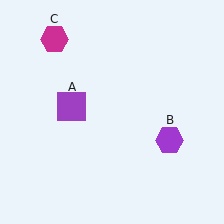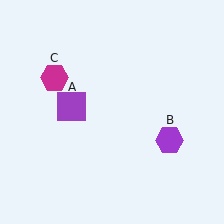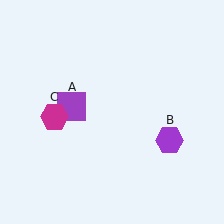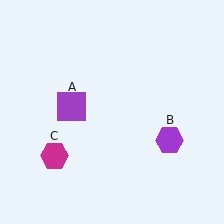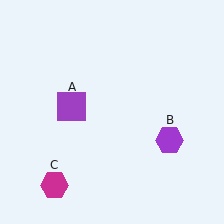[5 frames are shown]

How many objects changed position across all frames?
1 object changed position: magenta hexagon (object C).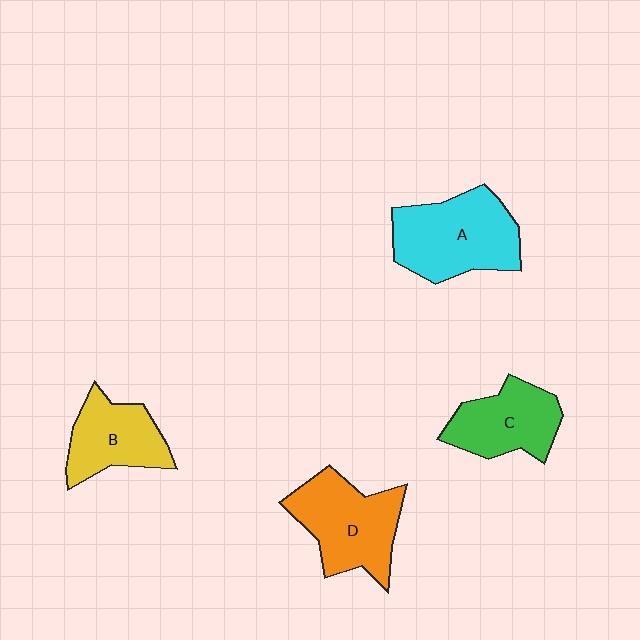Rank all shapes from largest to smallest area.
From largest to smallest: A (cyan), D (orange), C (green), B (yellow).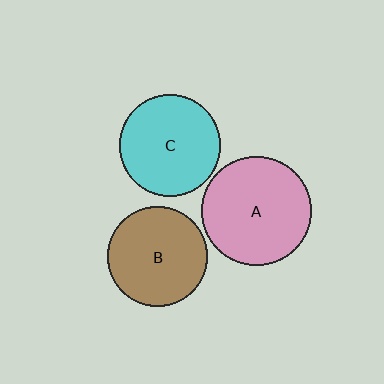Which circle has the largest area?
Circle A (pink).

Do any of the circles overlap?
No, none of the circles overlap.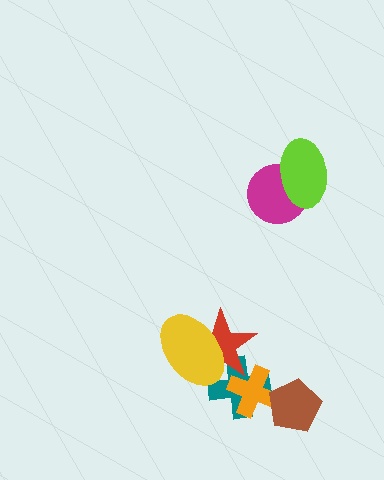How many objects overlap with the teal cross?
3 objects overlap with the teal cross.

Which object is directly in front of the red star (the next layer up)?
The orange cross is directly in front of the red star.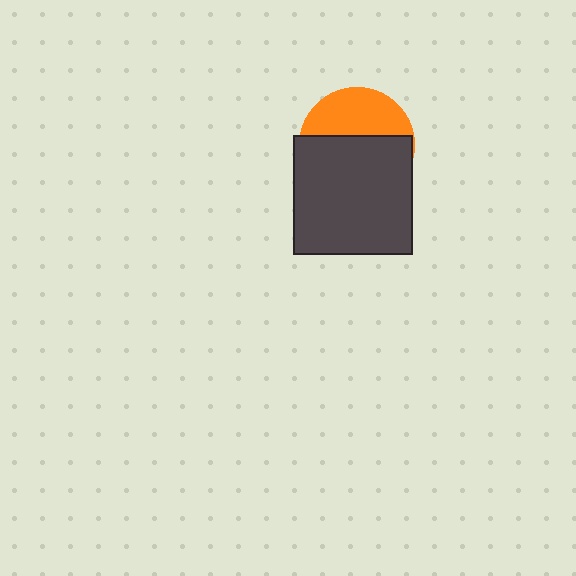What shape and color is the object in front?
The object in front is a dark gray square.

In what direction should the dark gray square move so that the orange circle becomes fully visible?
The dark gray square should move down. That is the shortest direction to clear the overlap and leave the orange circle fully visible.